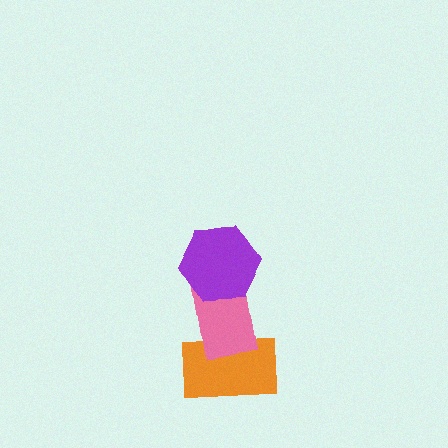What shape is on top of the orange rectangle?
The pink rectangle is on top of the orange rectangle.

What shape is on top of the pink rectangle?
The purple hexagon is on top of the pink rectangle.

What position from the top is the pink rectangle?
The pink rectangle is 2nd from the top.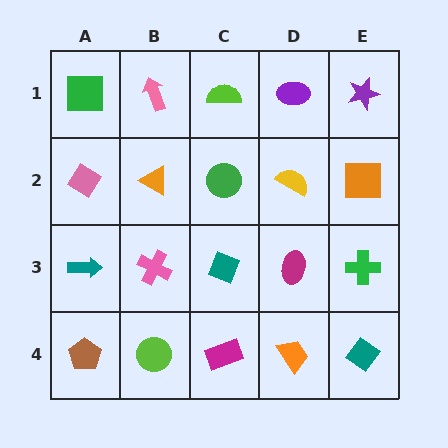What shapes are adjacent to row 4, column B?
A pink cross (row 3, column B), a brown pentagon (row 4, column A), a magenta rectangle (row 4, column C).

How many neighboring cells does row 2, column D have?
4.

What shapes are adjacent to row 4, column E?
A green cross (row 3, column E), an orange trapezoid (row 4, column D).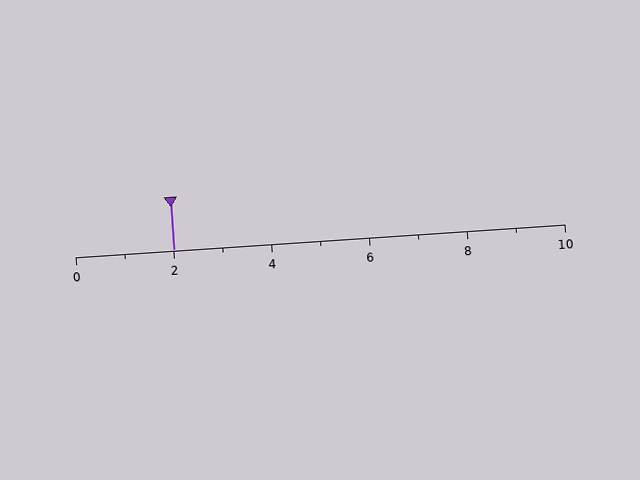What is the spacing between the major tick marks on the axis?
The major ticks are spaced 2 apart.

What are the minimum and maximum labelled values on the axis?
The axis runs from 0 to 10.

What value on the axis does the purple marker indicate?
The marker indicates approximately 2.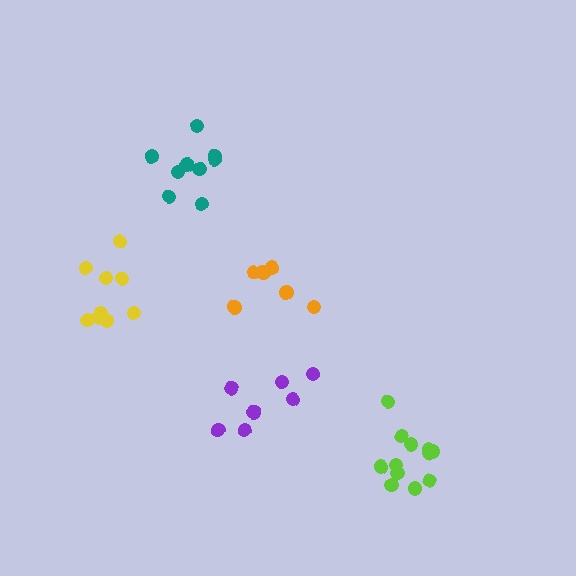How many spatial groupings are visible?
There are 5 spatial groupings.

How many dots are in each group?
Group 1: 9 dots, Group 2: 7 dots, Group 3: 9 dots, Group 4: 7 dots, Group 5: 12 dots (44 total).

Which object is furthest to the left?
The yellow cluster is leftmost.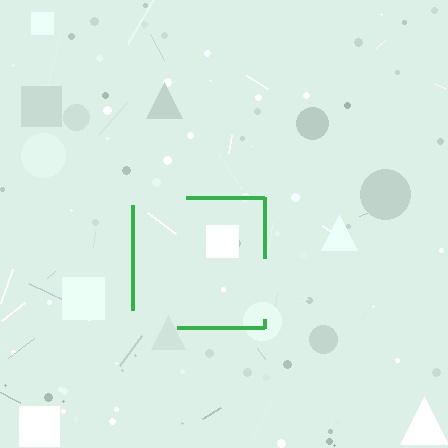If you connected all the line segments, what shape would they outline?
They would outline a square.